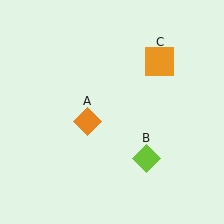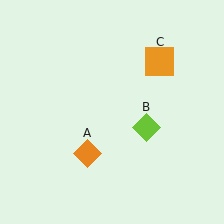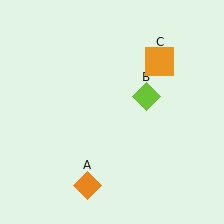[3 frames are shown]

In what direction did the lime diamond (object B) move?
The lime diamond (object B) moved up.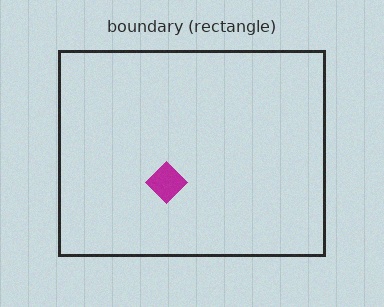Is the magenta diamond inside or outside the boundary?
Inside.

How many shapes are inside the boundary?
1 inside, 0 outside.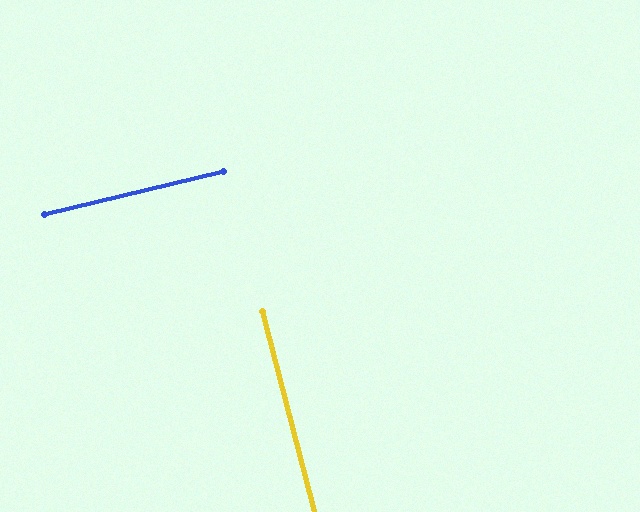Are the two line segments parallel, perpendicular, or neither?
Perpendicular — they meet at approximately 89°.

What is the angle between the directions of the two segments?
Approximately 89 degrees.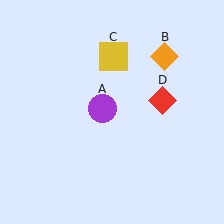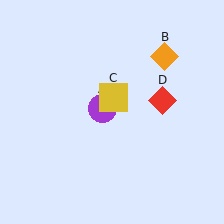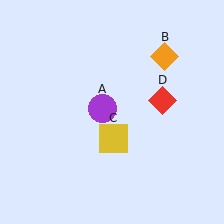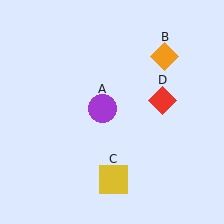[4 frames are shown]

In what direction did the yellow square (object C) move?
The yellow square (object C) moved down.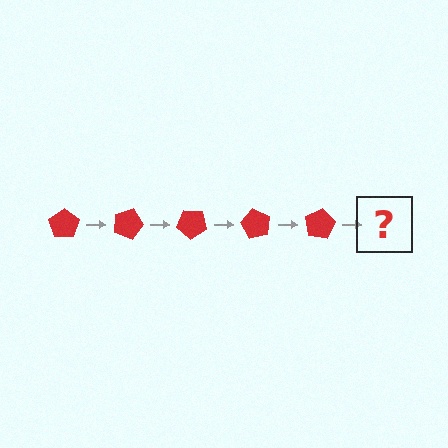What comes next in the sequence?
The next element should be a red pentagon rotated 100 degrees.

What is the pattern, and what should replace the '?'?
The pattern is that the pentagon rotates 20 degrees each step. The '?' should be a red pentagon rotated 100 degrees.